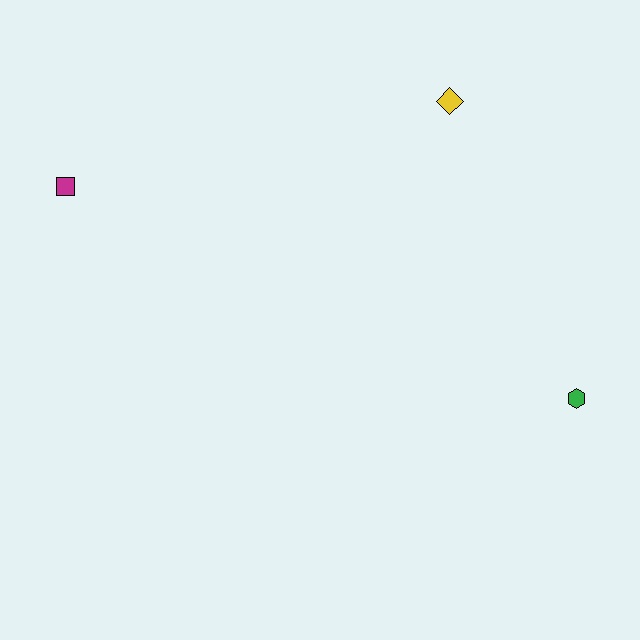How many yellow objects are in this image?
There is 1 yellow object.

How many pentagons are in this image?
There are no pentagons.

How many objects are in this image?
There are 3 objects.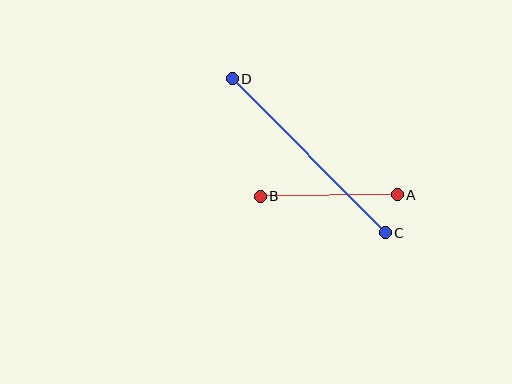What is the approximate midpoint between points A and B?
The midpoint is at approximately (329, 195) pixels.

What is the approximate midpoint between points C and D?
The midpoint is at approximately (309, 156) pixels.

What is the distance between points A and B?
The distance is approximately 137 pixels.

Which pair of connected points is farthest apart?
Points C and D are farthest apart.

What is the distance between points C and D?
The distance is approximately 217 pixels.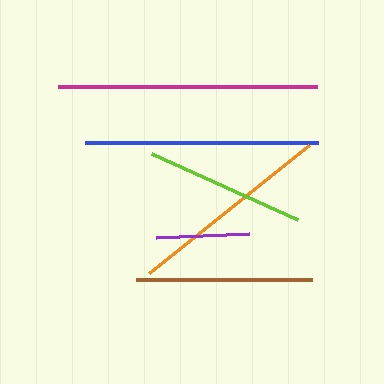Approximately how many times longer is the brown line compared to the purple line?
The brown line is approximately 1.9 times the length of the purple line.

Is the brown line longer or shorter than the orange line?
The orange line is longer than the brown line.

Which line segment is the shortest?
The purple line is the shortest at approximately 94 pixels.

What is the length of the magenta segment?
The magenta segment is approximately 258 pixels long.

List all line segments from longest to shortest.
From longest to shortest: magenta, blue, orange, brown, lime, purple.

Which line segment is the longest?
The magenta line is the longest at approximately 258 pixels.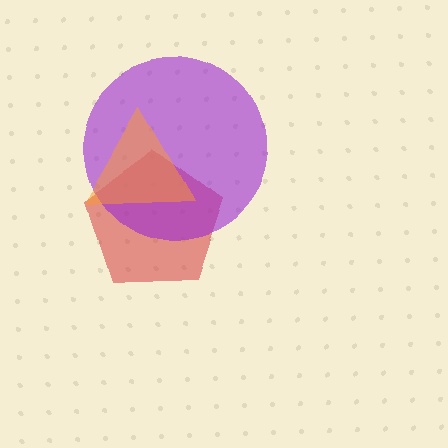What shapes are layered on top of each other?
The layered shapes are: a red pentagon, a purple circle, an orange triangle.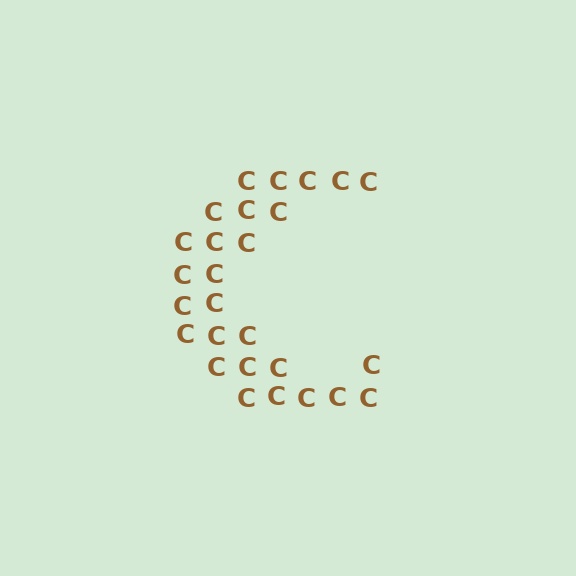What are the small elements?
The small elements are letter C's.